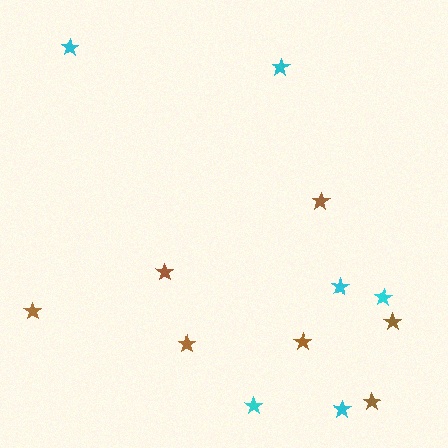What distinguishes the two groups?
There are 2 groups: one group of cyan stars (6) and one group of brown stars (7).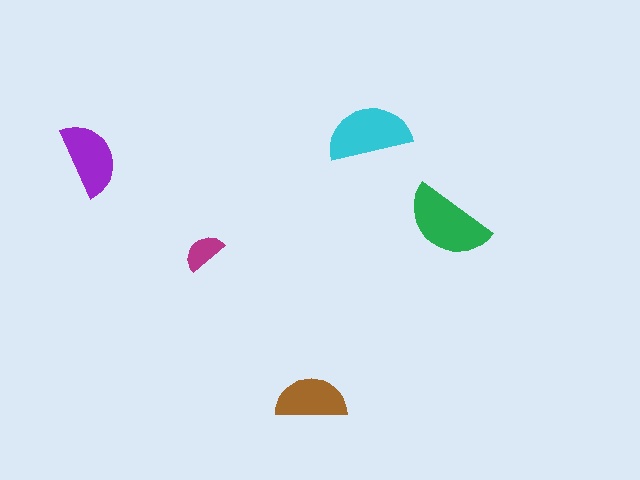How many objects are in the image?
There are 5 objects in the image.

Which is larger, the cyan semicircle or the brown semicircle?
The cyan one.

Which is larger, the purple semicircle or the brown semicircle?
The purple one.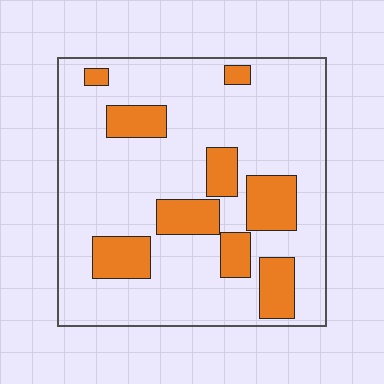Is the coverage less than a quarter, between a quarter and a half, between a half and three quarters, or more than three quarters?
Less than a quarter.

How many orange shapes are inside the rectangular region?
9.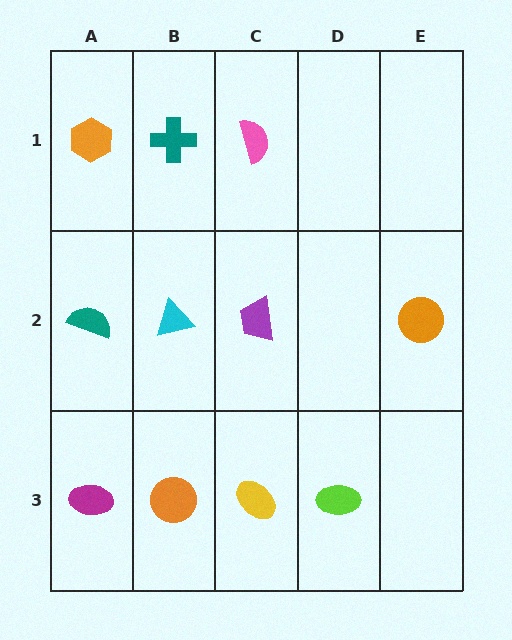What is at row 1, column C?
A pink semicircle.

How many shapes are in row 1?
3 shapes.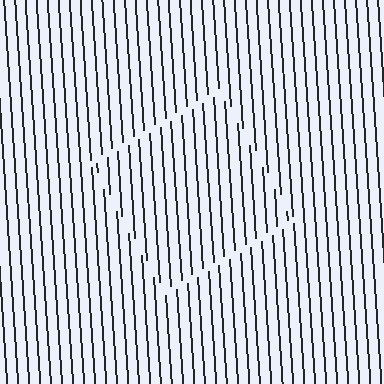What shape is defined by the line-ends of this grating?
An illusory square. The interior of the shape contains the same grating, shifted by half a period — the contour is defined by the phase discontinuity where line-ends from the inner and outer gratings abut.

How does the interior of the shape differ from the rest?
The interior of the shape contains the same grating, shifted by half a period — the contour is defined by the phase discontinuity where line-ends from the inner and outer gratings abut.